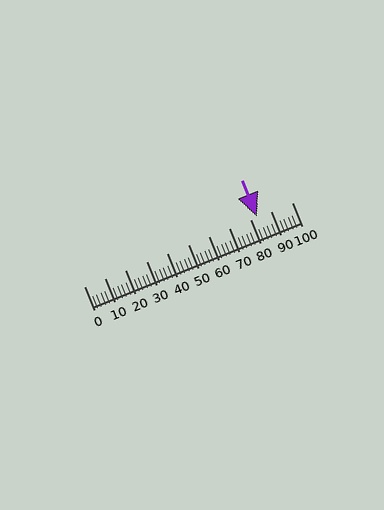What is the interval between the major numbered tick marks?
The major tick marks are spaced 10 units apart.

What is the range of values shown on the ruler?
The ruler shows values from 0 to 100.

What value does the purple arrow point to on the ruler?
The purple arrow points to approximately 83.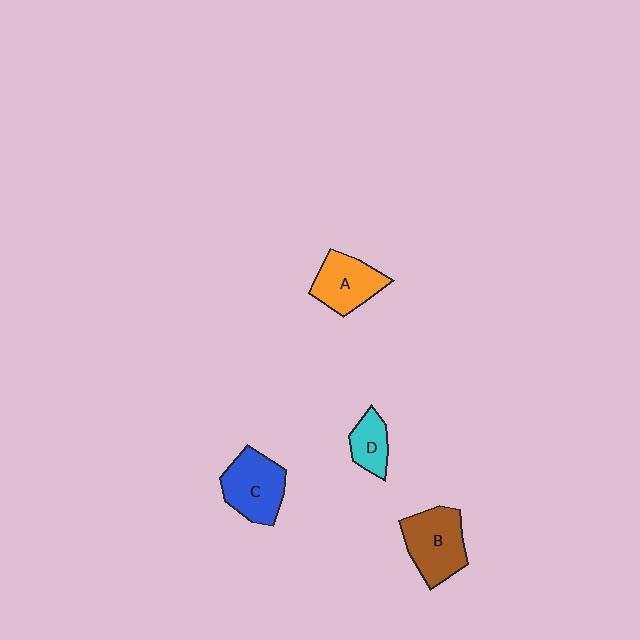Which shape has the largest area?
Shape B (brown).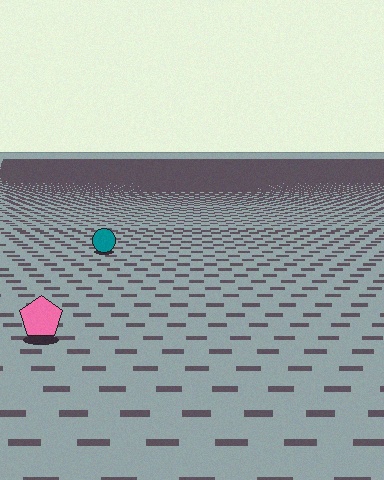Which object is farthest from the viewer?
The teal circle is farthest from the viewer. It appears smaller and the ground texture around it is denser.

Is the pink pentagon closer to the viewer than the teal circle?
Yes. The pink pentagon is closer — you can tell from the texture gradient: the ground texture is coarser near it.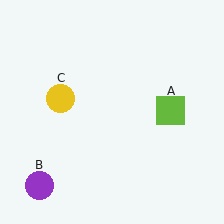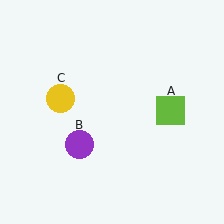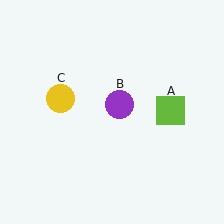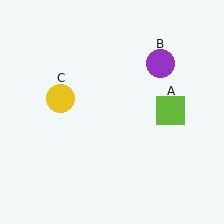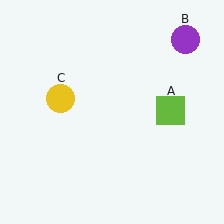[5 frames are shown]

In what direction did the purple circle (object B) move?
The purple circle (object B) moved up and to the right.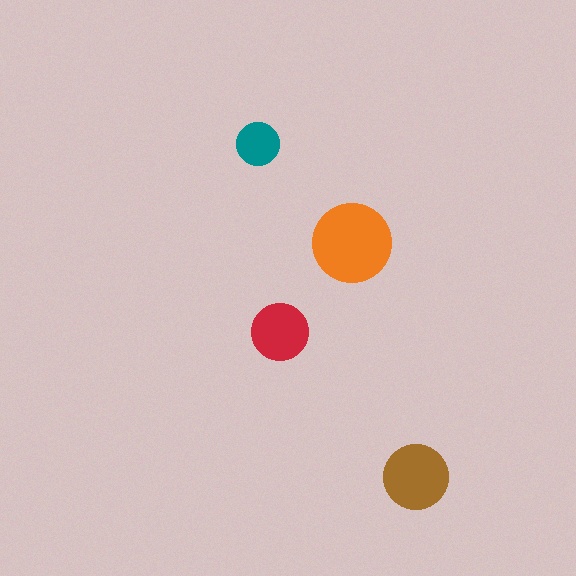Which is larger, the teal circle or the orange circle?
The orange one.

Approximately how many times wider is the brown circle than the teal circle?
About 1.5 times wider.